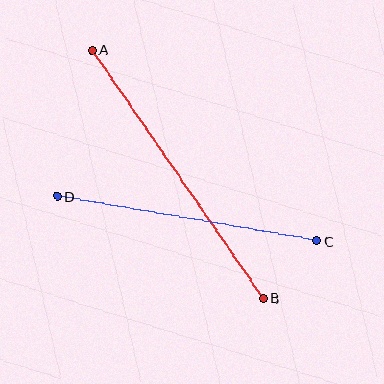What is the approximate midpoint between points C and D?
The midpoint is at approximately (187, 218) pixels.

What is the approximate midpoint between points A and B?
The midpoint is at approximately (178, 174) pixels.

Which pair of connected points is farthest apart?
Points A and B are farthest apart.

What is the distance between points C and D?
The distance is approximately 263 pixels.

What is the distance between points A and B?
The distance is approximately 301 pixels.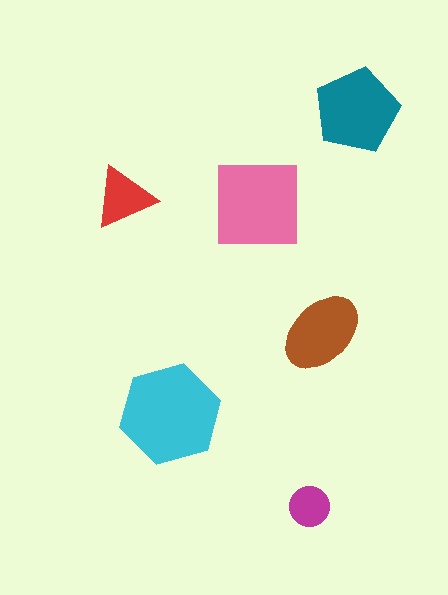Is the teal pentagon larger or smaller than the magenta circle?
Larger.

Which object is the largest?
The cyan hexagon.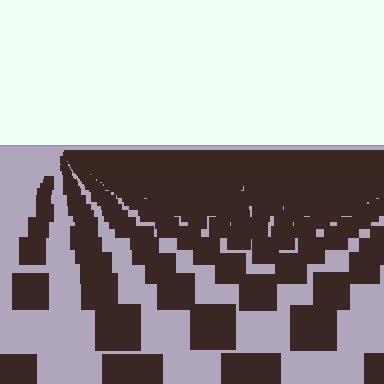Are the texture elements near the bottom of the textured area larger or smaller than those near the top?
Larger. Near the bottom, elements are closer to the viewer and appear at a bigger on-screen size.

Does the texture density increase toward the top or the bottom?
Density increases toward the top.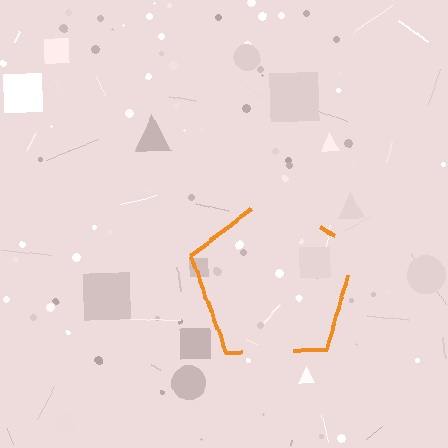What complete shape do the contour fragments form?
The contour fragments form a pentagon.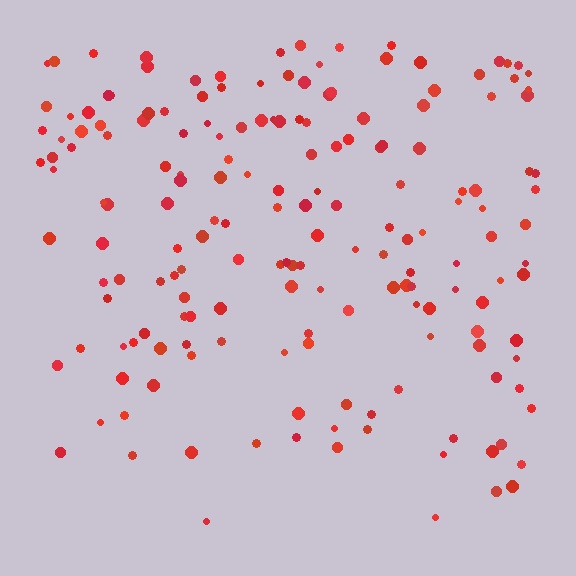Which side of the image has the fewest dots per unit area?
The bottom.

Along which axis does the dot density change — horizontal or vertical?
Vertical.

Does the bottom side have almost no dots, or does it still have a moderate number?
Still a moderate number, just noticeably fewer than the top.